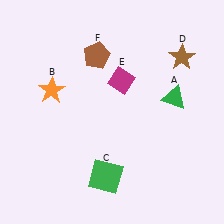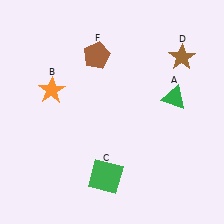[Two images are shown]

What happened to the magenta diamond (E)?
The magenta diamond (E) was removed in Image 2. It was in the top-right area of Image 1.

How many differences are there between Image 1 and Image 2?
There is 1 difference between the two images.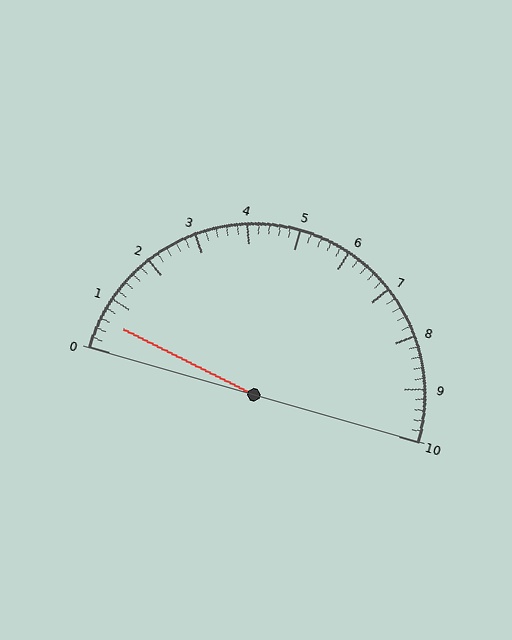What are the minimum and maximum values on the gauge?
The gauge ranges from 0 to 10.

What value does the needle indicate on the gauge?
The needle indicates approximately 0.6.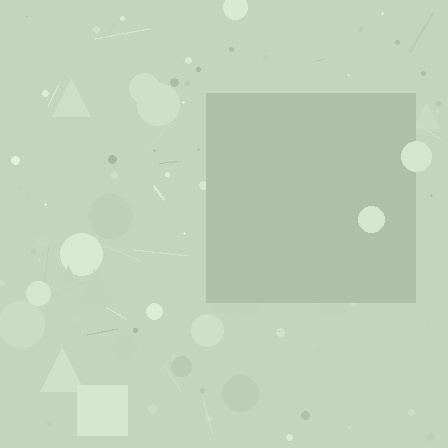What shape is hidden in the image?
A square is hidden in the image.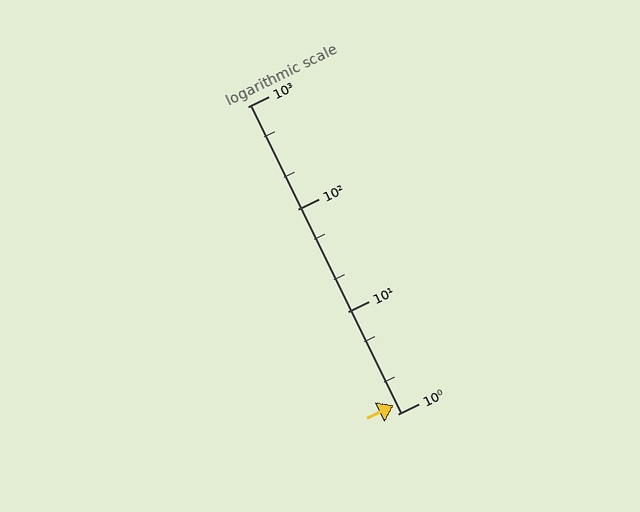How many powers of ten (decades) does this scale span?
The scale spans 3 decades, from 1 to 1000.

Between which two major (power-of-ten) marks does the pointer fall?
The pointer is between 1 and 10.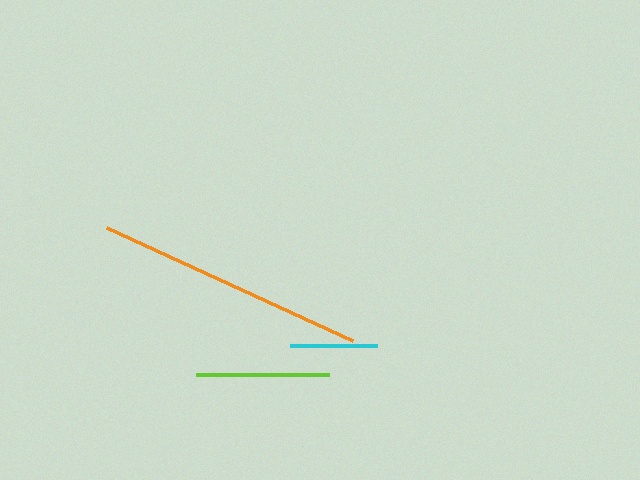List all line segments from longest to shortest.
From longest to shortest: orange, lime, cyan.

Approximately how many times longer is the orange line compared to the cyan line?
The orange line is approximately 3.1 times the length of the cyan line.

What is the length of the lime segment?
The lime segment is approximately 133 pixels long.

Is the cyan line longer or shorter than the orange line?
The orange line is longer than the cyan line.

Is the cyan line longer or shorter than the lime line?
The lime line is longer than the cyan line.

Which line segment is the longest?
The orange line is the longest at approximately 271 pixels.